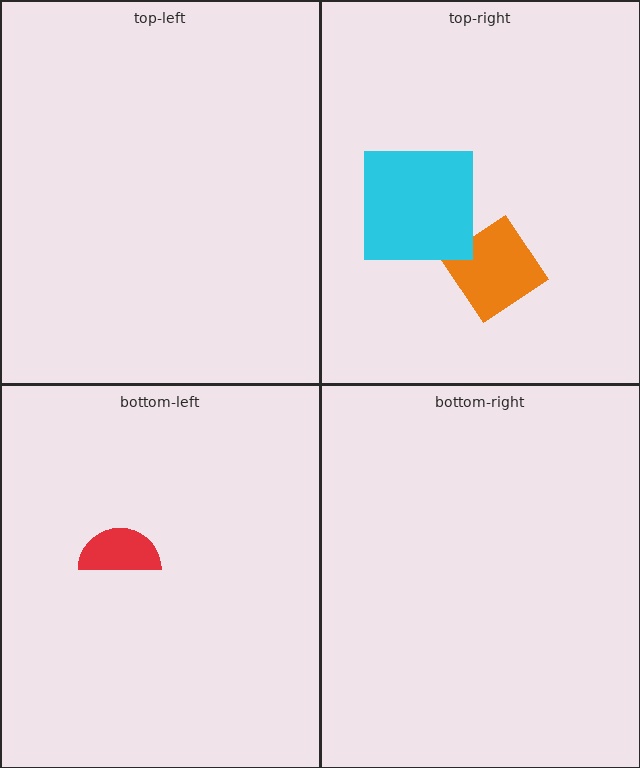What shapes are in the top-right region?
The orange diamond, the cyan square.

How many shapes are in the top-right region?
2.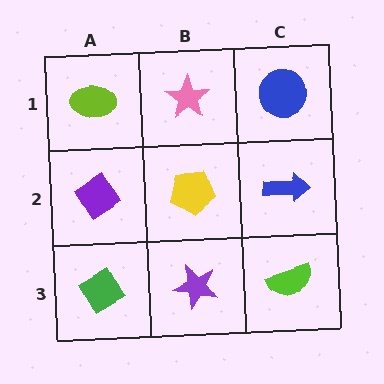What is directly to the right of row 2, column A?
A yellow pentagon.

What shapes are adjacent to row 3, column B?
A yellow pentagon (row 2, column B), a green diamond (row 3, column A), a lime semicircle (row 3, column C).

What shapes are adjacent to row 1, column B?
A yellow pentagon (row 2, column B), a lime ellipse (row 1, column A), a blue circle (row 1, column C).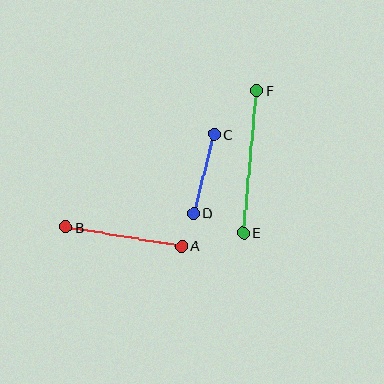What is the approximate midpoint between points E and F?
The midpoint is at approximately (250, 161) pixels.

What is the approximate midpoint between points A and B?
The midpoint is at approximately (124, 237) pixels.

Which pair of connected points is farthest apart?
Points E and F are farthest apart.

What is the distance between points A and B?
The distance is approximately 117 pixels.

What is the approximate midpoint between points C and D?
The midpoint is at approximately (204, 174) pixels.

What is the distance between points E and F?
The distance is approximately 143 pixels.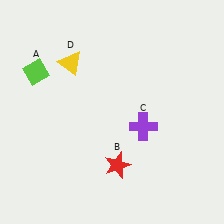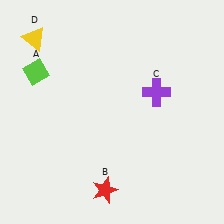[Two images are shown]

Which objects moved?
The objects that moved are: the red star (B), the purple cross (C), the yellow triangle (D).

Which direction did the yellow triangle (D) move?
The yellow triangle (D) moved left.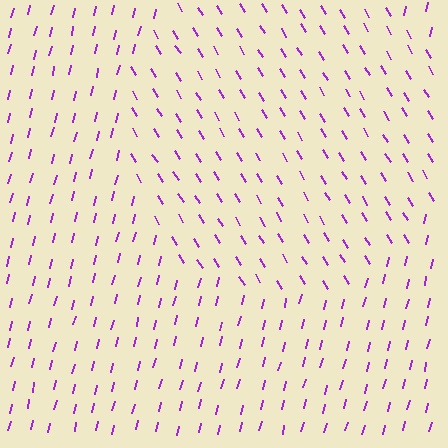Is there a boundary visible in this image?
Yes, there is a texture boundary formed by a change in line orientation.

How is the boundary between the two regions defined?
The boundary is defined purely by a change in line orientation (approximately 45 degrees difference). All lines are the same color and thickness.